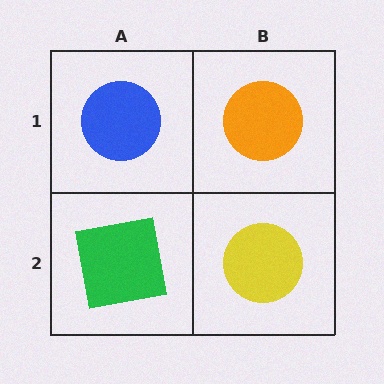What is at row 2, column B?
A yellow circle.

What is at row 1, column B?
An orange circle.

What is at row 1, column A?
A blue circle.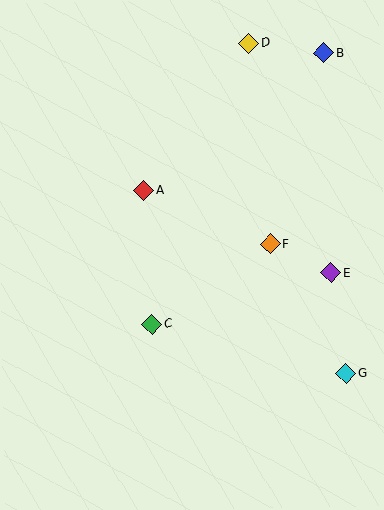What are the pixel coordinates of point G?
Point G is at (346, 373).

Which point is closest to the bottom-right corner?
Point G is closest to the bottom-right corner.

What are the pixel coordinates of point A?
Point A is at (143, 190).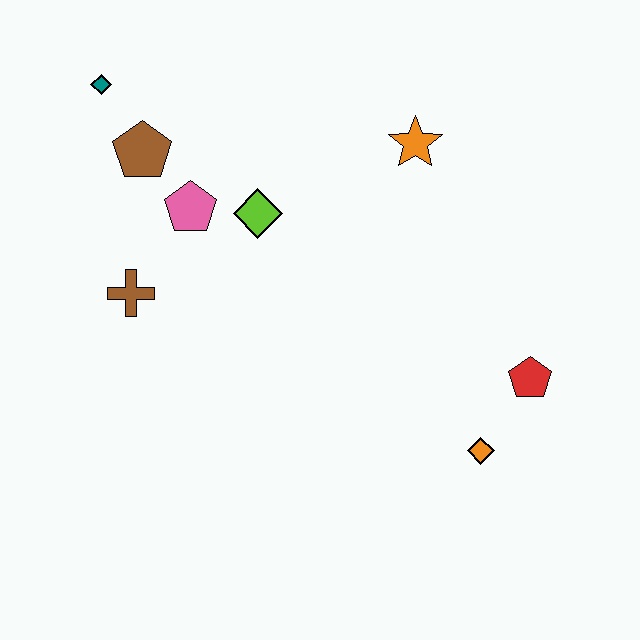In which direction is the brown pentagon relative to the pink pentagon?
The brown pentagon is above the pink pentagon.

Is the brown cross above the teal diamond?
No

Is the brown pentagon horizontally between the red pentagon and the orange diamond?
No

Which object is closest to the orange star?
The lime diamond is closest to the orange star.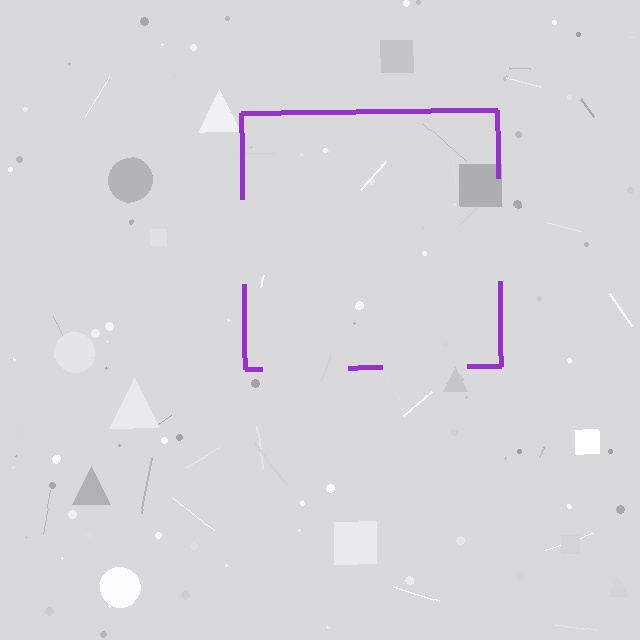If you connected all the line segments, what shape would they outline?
They would outline a square.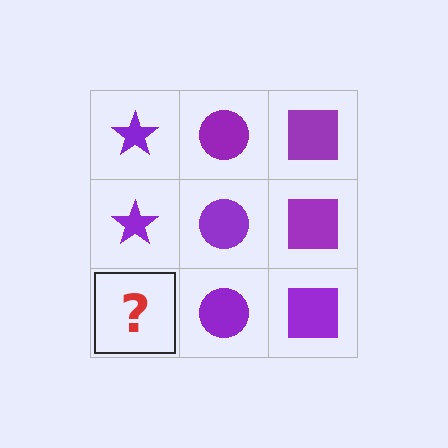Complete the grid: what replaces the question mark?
The question mark should be replaced with a purple star.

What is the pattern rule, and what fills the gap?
The rule is that each column has a consistent shape. The gap should be filled with a purple star.